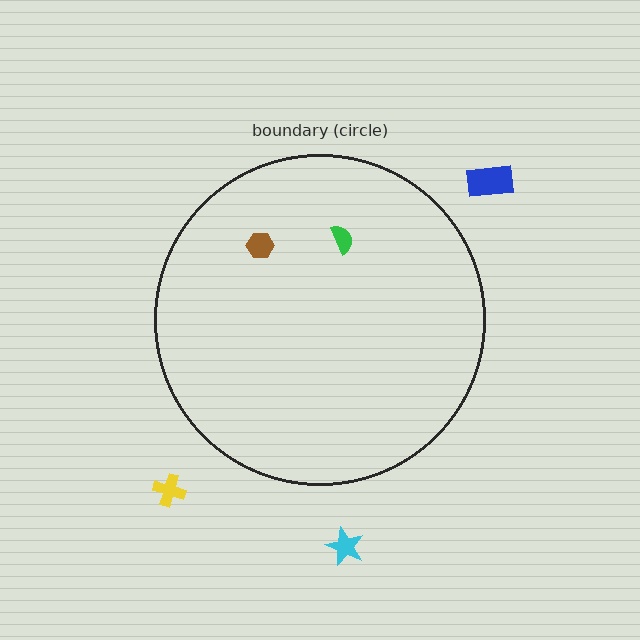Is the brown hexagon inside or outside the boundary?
Inside.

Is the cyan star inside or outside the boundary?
Outside.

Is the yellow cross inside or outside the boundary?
Outside.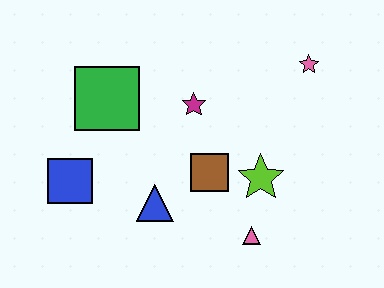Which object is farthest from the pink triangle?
The green square is farthest from the pink triangle.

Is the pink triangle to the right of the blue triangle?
Yes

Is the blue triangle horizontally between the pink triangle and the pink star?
No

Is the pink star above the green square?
Yes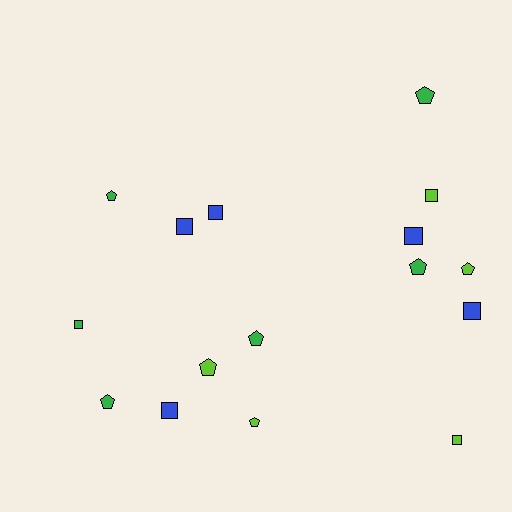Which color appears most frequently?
Green, with 6 objects.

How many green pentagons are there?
There are 5 green pentagons.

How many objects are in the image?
There are 16 objects.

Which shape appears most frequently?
Square, with 8 objects.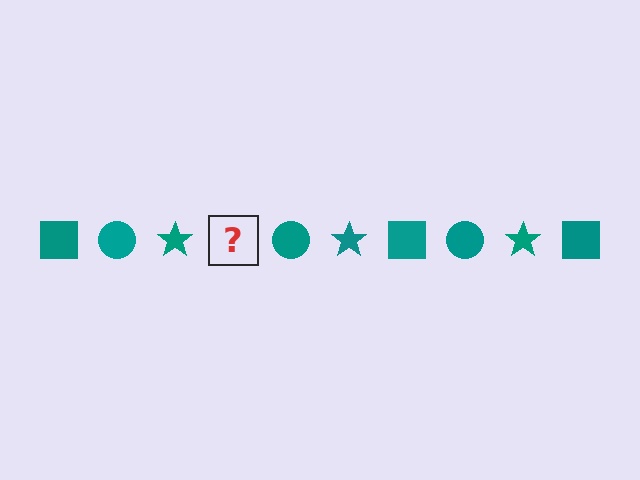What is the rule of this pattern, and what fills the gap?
The rule is that the pattern cycles through square, circle, star shapes in teal. The gap should be filled with a teal square.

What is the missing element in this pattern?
The missing element is a teal square.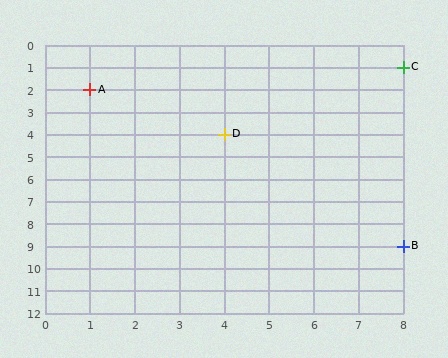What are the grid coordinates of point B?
Point B is at grid coordinates (8, 9).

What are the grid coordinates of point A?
Point A is at grid coordinates (1, 2).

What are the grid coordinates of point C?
Point C is at grid coordinates (8, 1).